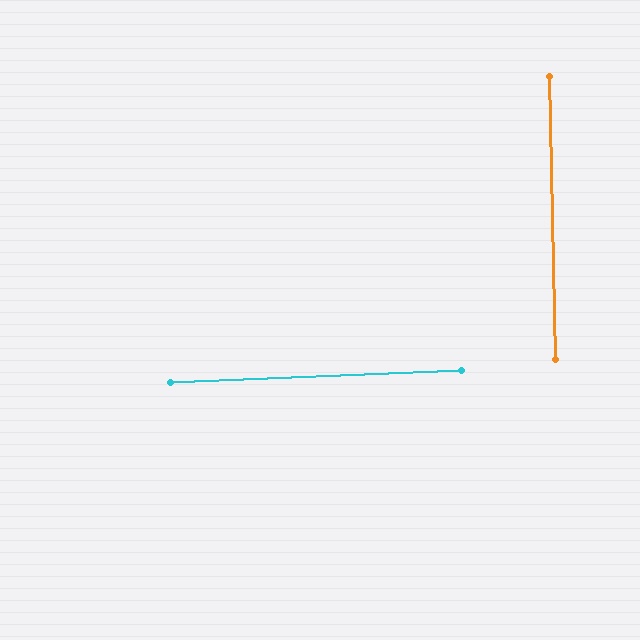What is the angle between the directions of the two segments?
Approximately 89 degrees.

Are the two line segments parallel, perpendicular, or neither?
Perpendicular — they meet at approximately 89°.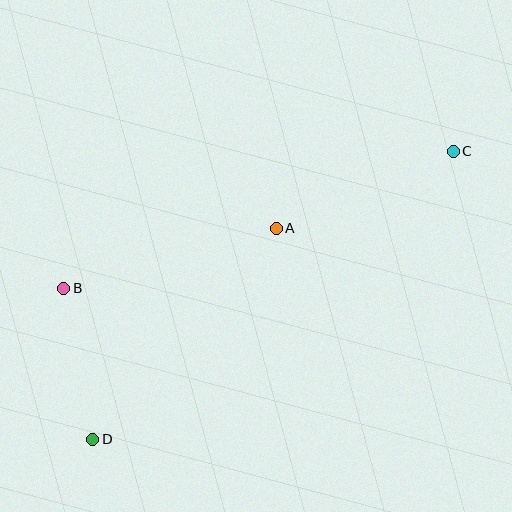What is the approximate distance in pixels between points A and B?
The distance between A and B is approximately 221 pixels.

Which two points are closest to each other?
Points B and D are closest to each other.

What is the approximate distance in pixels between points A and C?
The distance between A and C is approximately 193 pixels.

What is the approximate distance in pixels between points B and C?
The distance between B and C is approximately 413 pixels.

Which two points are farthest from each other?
Points C and D are farthest from each other.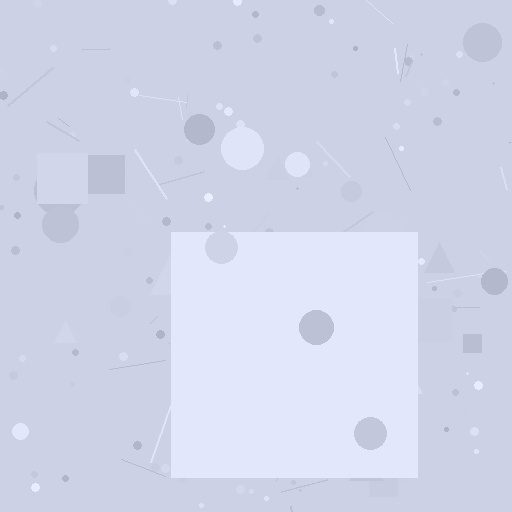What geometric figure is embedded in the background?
A square is embedded in the background.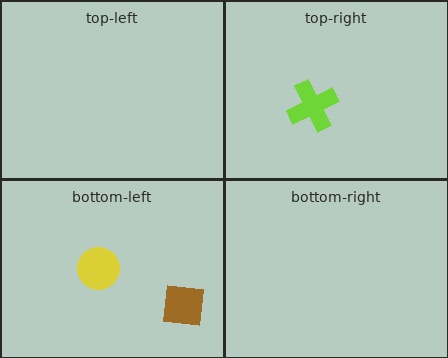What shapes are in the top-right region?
The lime cross.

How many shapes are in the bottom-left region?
2.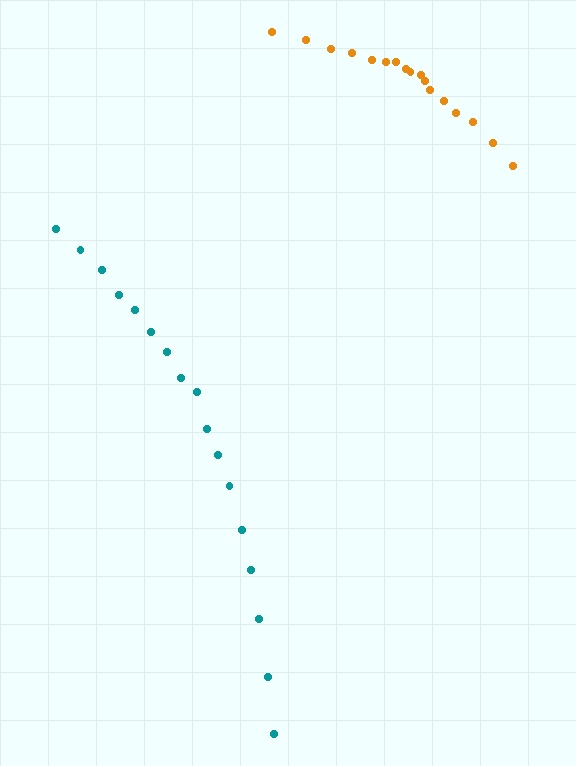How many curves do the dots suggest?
There are 2 distinct paths.